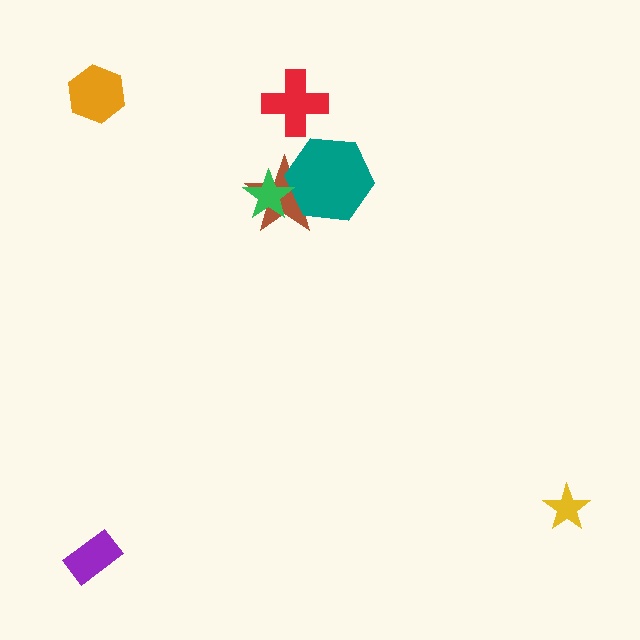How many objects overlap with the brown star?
2 objects overlap with the brown star.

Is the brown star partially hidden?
Yes, it is partially covered by another shape.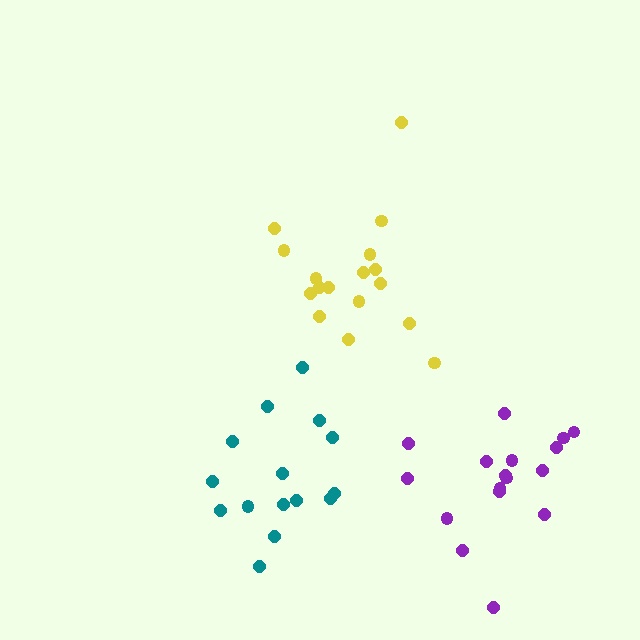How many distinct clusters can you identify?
There are 3 distinct clusters.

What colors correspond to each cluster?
The clusters are colored: yellow, purple, teal.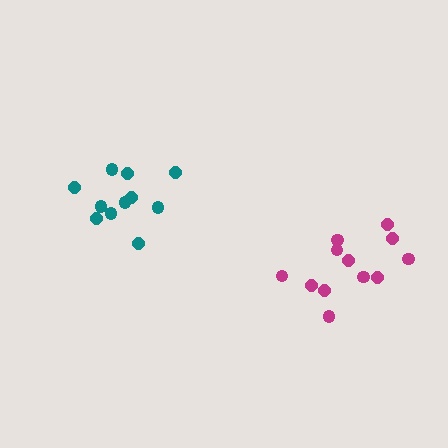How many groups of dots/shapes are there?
There are 2 groups.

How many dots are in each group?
Group 1: 11 dots, Group 2: 12 dots (23 total).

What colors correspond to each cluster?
The clusters are colored: teal, magenta.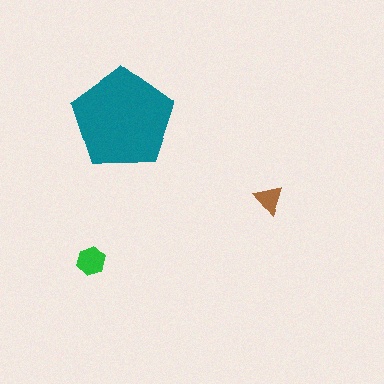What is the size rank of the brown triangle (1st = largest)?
3rd.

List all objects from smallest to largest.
The brown triangle, the green hexagon, the teal pentagon.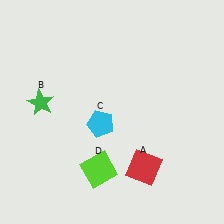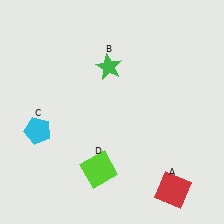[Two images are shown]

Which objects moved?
The objects that moved are: the red square (A), the green star (B), the cyan pentagon (C).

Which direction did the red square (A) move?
The red square (A) moved right.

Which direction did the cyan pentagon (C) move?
The cyan pentagon (C) moved left.